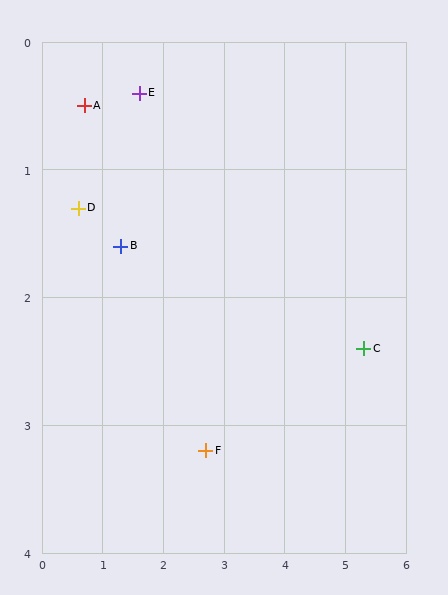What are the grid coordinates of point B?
Point B is at approximately (1.3, 1.6).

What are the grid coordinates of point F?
Point F is at approximately (2.7, 3.2).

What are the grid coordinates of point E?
Point E is at approximately (1.6, 0.4).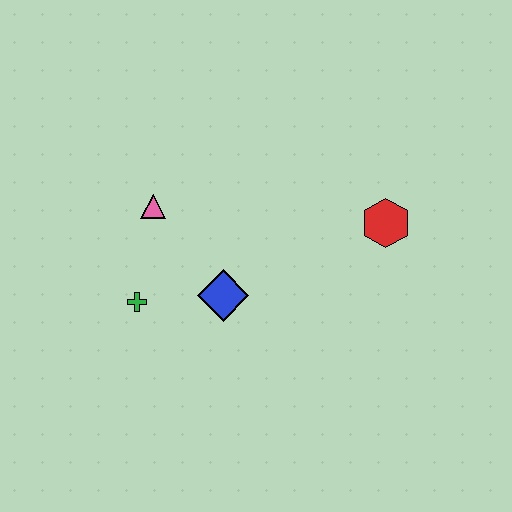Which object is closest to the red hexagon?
The blue diamond is closest to the red hexagon.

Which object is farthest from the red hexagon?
The green cross is farthest from the red hexagon.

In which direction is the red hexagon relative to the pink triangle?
The red hexagon is to the right of the pink triangle.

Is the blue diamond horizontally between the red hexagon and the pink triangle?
Yes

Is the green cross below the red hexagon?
Yes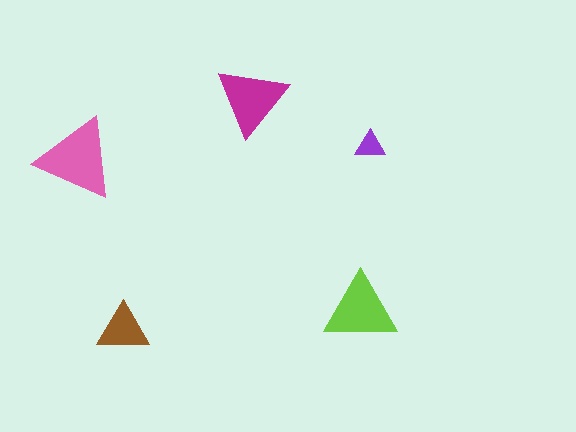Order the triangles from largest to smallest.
the pink one, the lime one, the magenta one, the brown one, the purple one.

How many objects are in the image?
There are 5 objects in the image.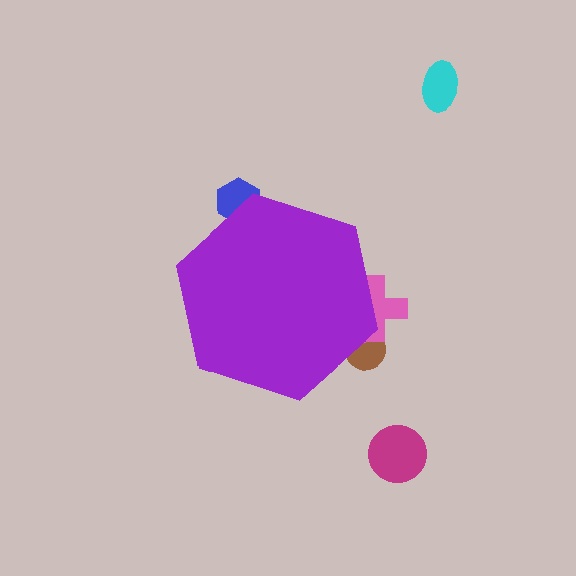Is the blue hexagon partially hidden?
Yes, the blue hexagon is partially hidden behind the purple hexagon.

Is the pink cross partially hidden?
Yes, the pink cross is partially hidden behind the purple hexagon.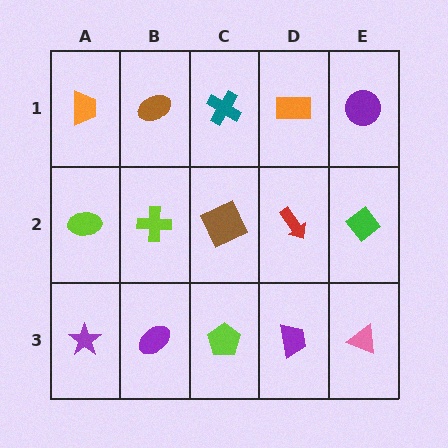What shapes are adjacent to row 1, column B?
A lime cross (row 2, column B), an orange trapezoid (row 1, column A), a teal cross (row 1, column C).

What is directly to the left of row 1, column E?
An orange rectangle.